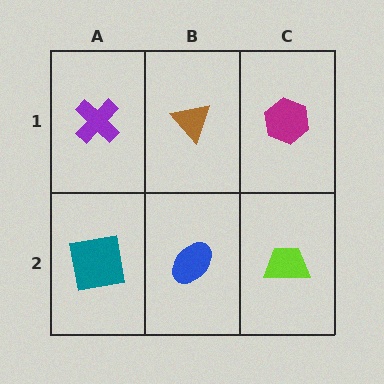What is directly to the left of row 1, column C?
A brown triangle.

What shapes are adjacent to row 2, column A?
A purple cross (row 1, column A), a blue ellipse (row 2, column B).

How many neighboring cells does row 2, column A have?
2.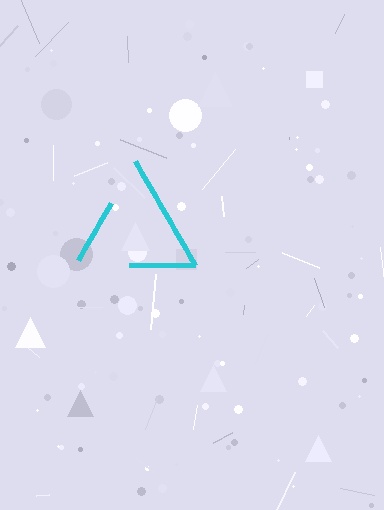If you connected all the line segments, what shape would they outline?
They would outline a triangle.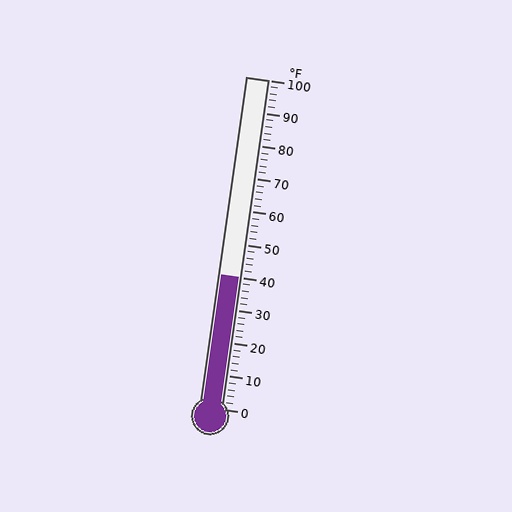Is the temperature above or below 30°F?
The temperature is above 30°F.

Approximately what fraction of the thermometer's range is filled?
The thermometer is filled to approximately 40% of its range.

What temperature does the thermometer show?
The thermometer shows approximately 40°F.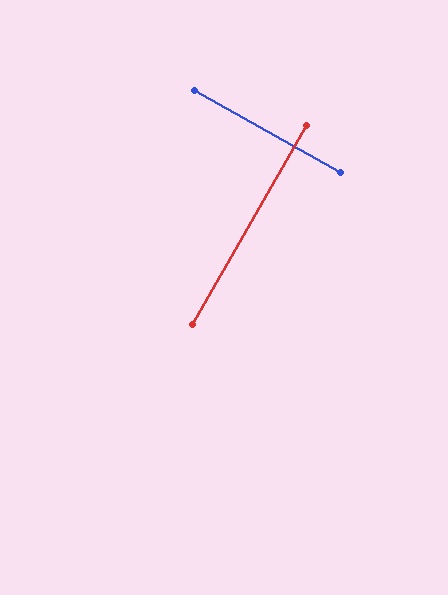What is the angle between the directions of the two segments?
Approximately 89 degrees.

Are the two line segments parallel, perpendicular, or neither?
Perpendicular — they meet at approximately 89°.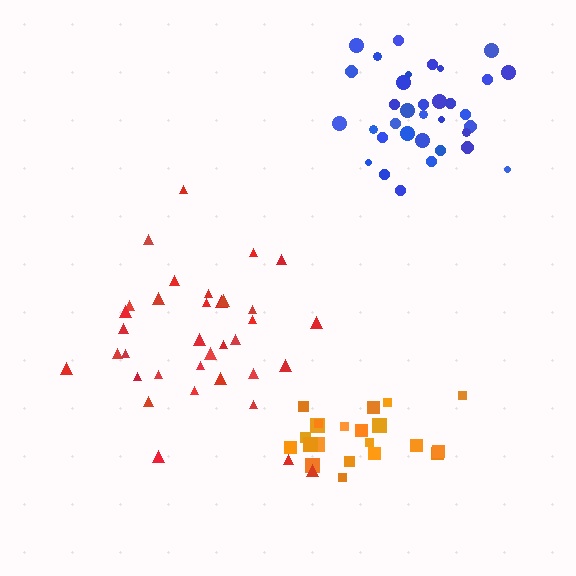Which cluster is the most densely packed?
Blue.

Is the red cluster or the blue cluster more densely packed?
Blue.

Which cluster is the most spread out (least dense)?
Red.